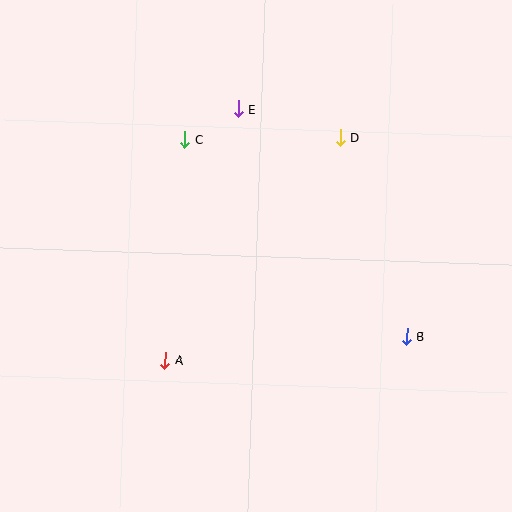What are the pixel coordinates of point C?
Point C is at (184, 139).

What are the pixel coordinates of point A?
Point A is at (165, 360).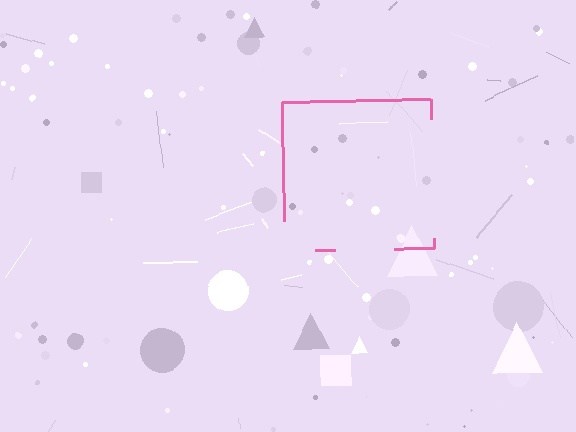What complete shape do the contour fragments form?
The contour fragments form a square.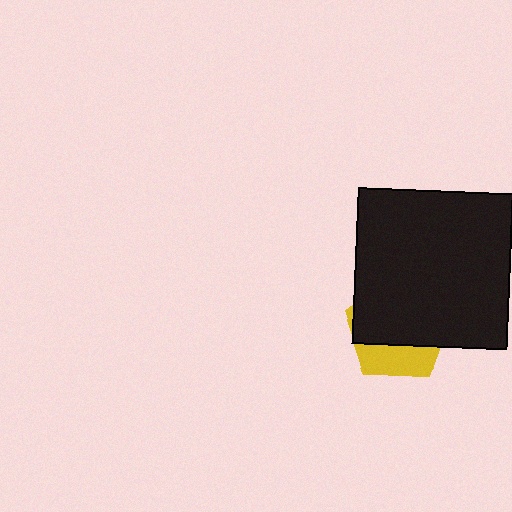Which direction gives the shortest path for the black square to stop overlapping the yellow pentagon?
Moving up gives the shortest separation.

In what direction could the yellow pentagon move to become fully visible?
The yellow pentagon could move down. That would shift it out from behind the black square entirely.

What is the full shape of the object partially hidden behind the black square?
The partially hidden object is a yellow pentagon.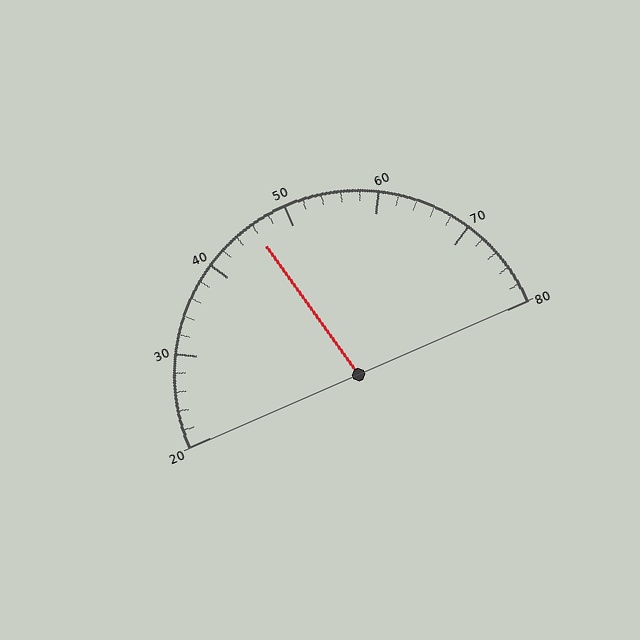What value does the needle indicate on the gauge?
The needle indicates approximately 46.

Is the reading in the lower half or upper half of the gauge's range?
The reading is in the lower half of the range (20 to 80).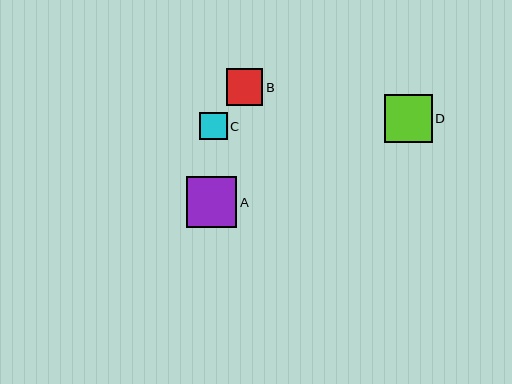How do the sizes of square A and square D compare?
Square A and square D are approximately the same size.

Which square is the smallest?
Square C is the smallest with a size of approximately 27 pixels.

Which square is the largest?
Square A is the largest with a size of approximately 50 pixels.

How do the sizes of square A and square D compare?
Square A and square D are approximately the same size.